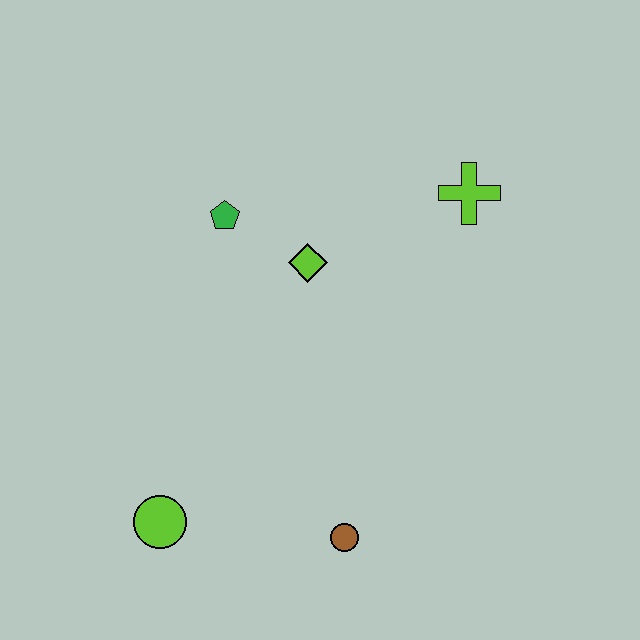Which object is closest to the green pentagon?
The lime diamond is closest to the green pentagon.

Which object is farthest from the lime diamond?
The lime circle is farthest from the lime diamond.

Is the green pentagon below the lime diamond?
No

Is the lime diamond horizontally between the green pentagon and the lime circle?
No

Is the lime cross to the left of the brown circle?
No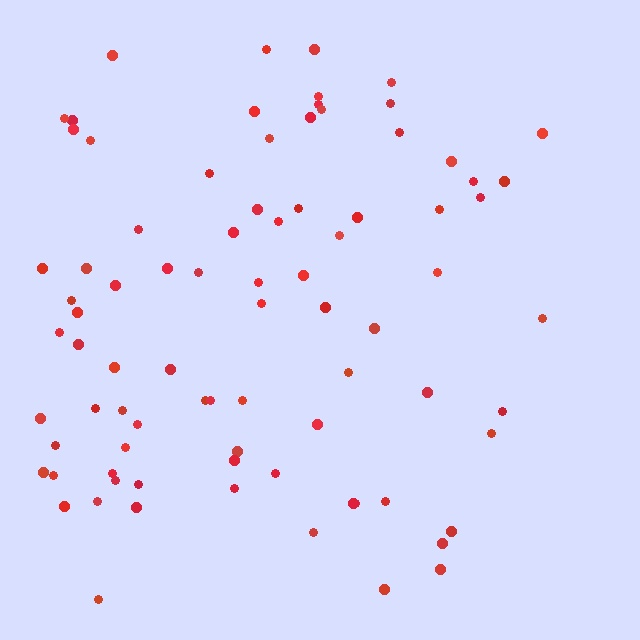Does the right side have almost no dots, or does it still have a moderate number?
Still a moderate number, just noticeably fewer than the left.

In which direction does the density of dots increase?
From right to left, with the left side densest.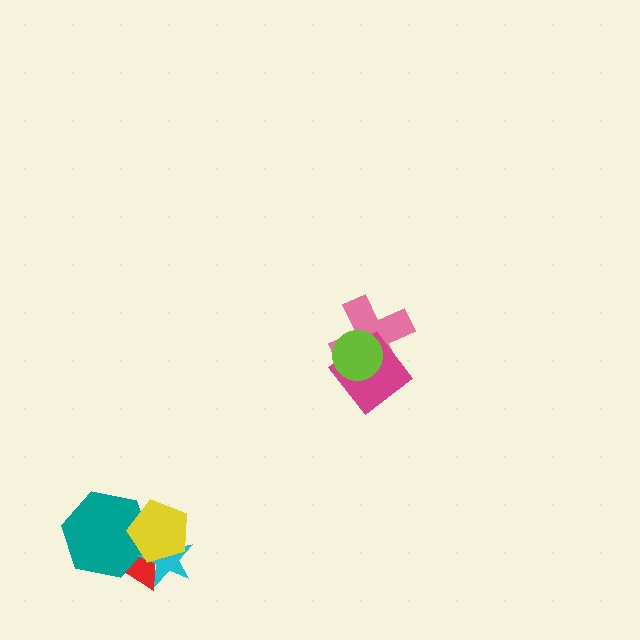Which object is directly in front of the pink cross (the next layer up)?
The magenta diamond is directly in front of the pink cross.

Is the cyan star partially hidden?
Yes, it is partially covered by another shape.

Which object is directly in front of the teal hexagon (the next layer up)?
The cyan star is directly in front of the teal hexagon.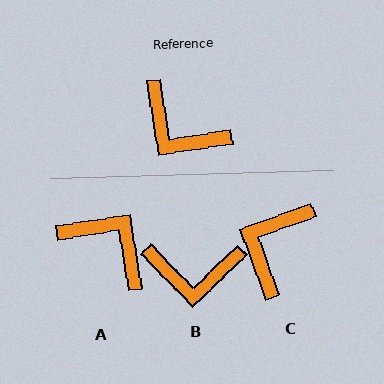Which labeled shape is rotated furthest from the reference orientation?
A, about 180 degrees away.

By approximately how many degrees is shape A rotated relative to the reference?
Approximately 180 degrees counter-clockwise.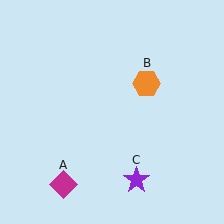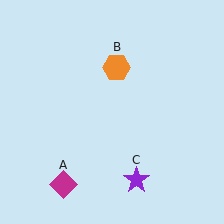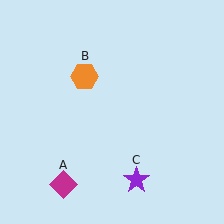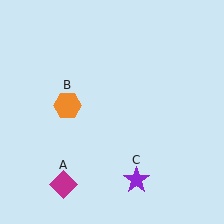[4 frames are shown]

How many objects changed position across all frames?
1 object changed position: orange hexagon (object B).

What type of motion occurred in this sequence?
The orange hexagon (object B) rotated counterclockwise around the center of the scene.